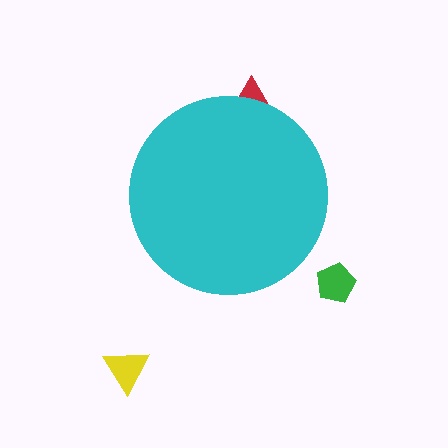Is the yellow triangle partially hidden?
No, the yellow triangle is fully visible.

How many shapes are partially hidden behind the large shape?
1 shape is partially hidden.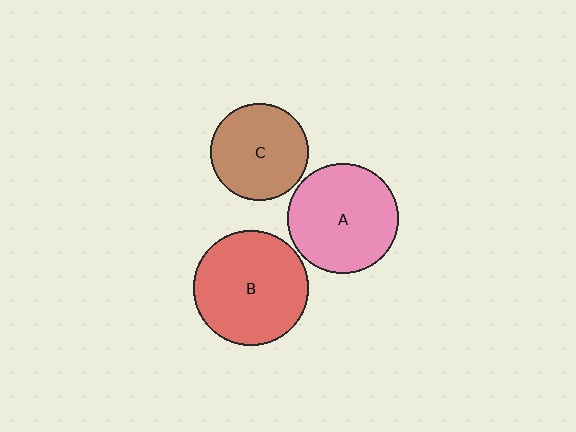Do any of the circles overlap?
No, none of the circles overlap.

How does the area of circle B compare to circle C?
Approximately 1.4 times.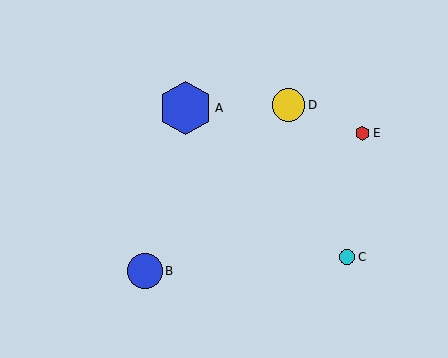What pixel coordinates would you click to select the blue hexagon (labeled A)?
Click at (185, 108) to select the blue hexagon A.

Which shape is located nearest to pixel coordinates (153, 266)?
The blue circle (labeled B) at (145, 271) is nearest to that location.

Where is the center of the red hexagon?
The center of the red hexagon is at (362, 133).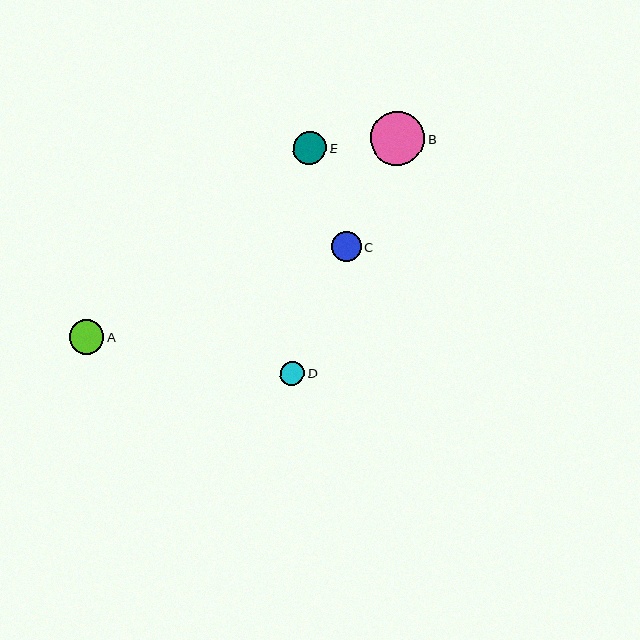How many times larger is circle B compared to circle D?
Circle B is approximately 2.2 times the size of circle D.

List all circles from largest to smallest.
From largest to smallest: B, A, E, C, D.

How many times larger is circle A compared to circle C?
Circle A is approximately 1.2 times the size of circle C.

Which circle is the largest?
Circle B is the largest with a size of approximately 54 pixels.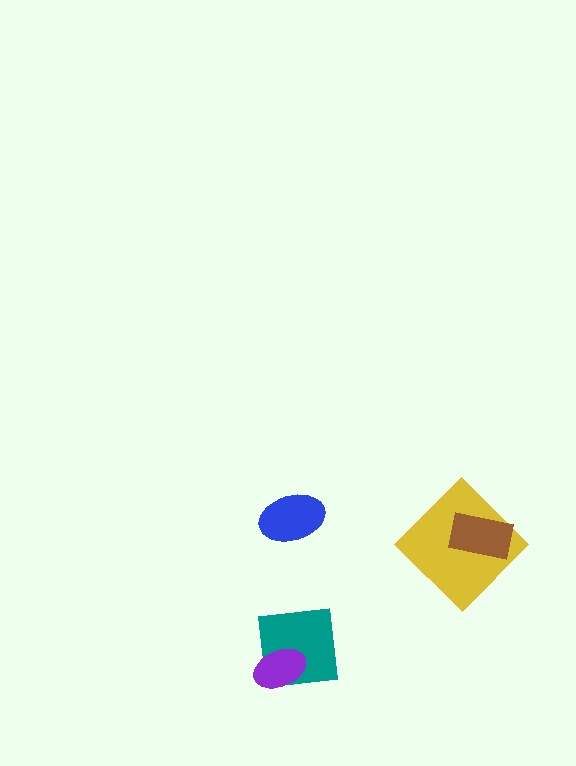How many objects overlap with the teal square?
1 object overlaps with the teal square.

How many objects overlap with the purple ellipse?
1 object overlaps with the purple ellipse.